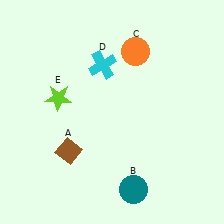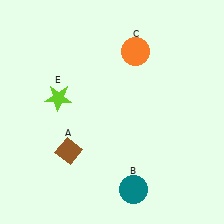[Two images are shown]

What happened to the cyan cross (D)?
The cyan cross (D) was removed in Image 2. It was in the top-left area of Image 1.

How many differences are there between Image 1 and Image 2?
There is 1 difference between the two images.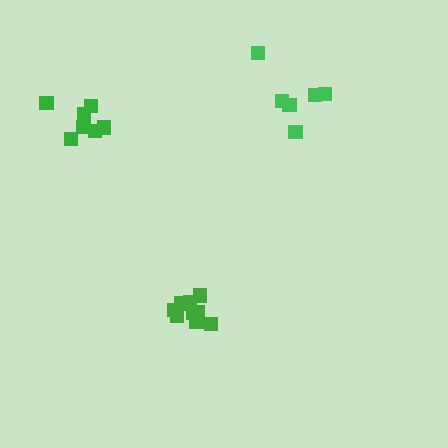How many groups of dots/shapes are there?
There are 3 groups.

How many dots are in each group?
Group 1: 9 dots, Group 2: 6 dots, Group 3: 7 dots (22 total).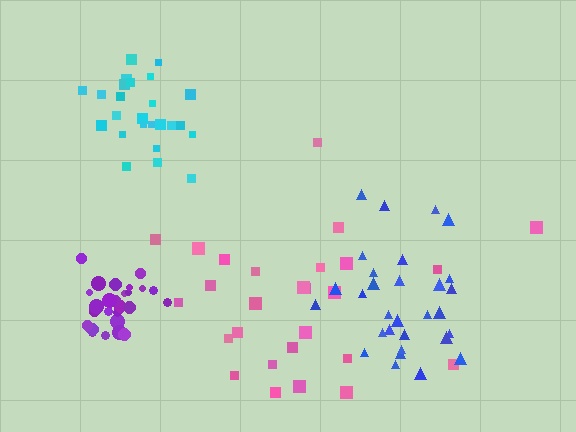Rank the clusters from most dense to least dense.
purple, cyan, blue, pink.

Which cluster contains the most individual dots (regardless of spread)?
Blue (30).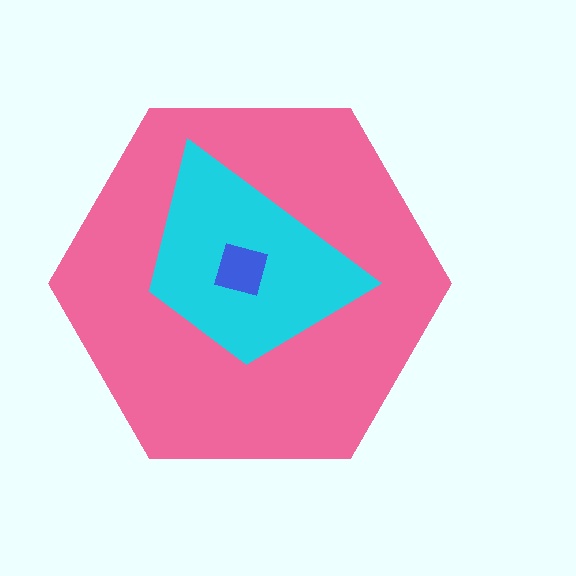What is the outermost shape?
The pink hexagon.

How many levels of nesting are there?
3.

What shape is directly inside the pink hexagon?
The cyan trapezoid.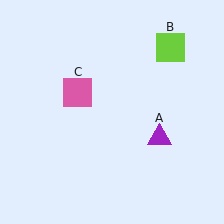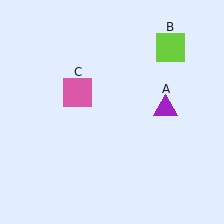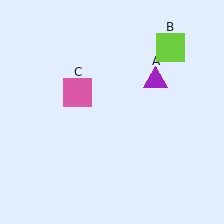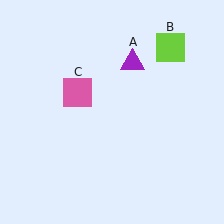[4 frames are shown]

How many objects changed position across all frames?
1 object changed position: purple triangle (object A).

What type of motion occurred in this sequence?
The purple triangle (object A) rotated counterclockwise around the center of the scene.